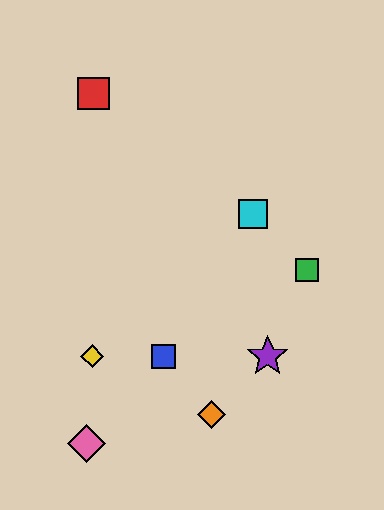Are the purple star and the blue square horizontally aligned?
Yes, both are at y≈356.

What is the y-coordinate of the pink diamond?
The pink diamond is at y≈444.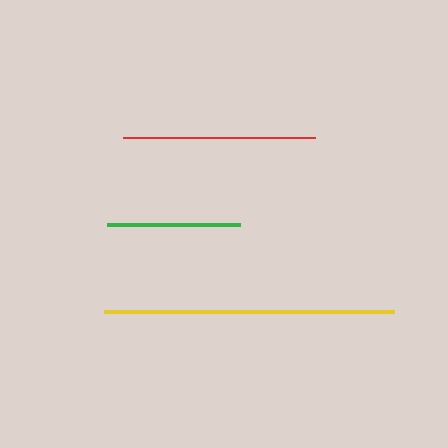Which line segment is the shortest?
The green line is the shortest at approximately 133 pixels.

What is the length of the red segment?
The red segment is approximately 192 pixels long.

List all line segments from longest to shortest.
From longest to shortest: yellow, red, green.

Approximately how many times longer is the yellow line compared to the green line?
The yellow line is approximately 2.2 times the length of the green line.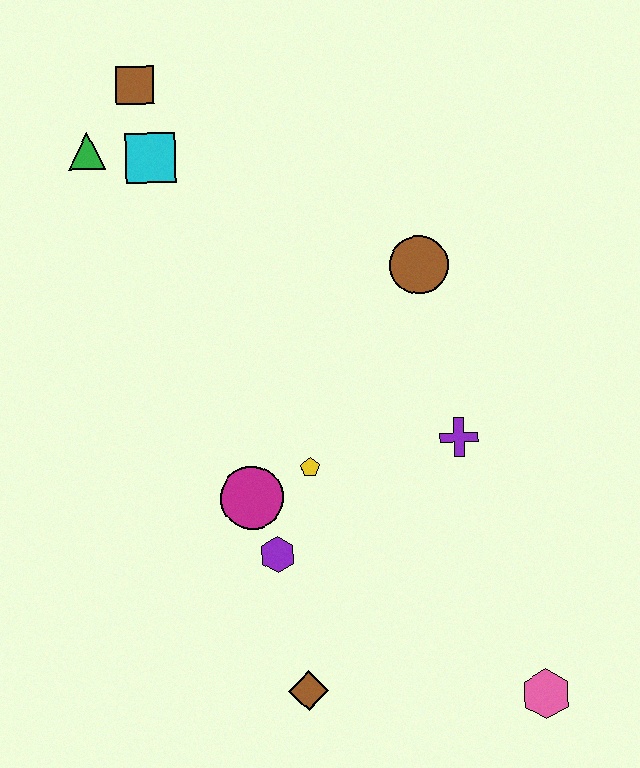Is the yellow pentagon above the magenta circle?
Yes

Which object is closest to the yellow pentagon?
The magenta circle is closest to the yellow pentagon.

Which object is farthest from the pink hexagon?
The brown square is farthest from the pink hexagon.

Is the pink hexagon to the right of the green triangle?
Yes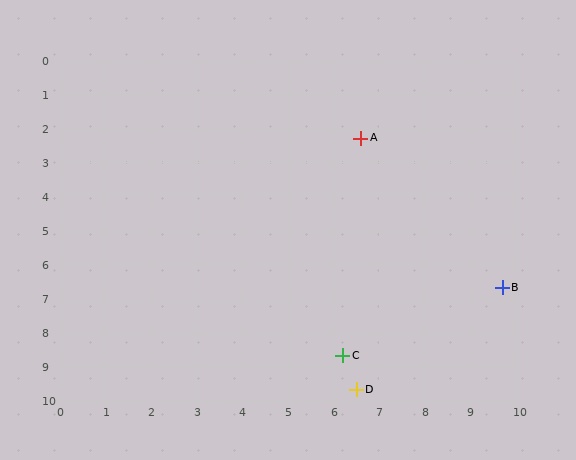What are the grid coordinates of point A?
Point A is at approximately (6.6, 2.3).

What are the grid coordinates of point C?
Point C is at approximately (6.2, 8.7).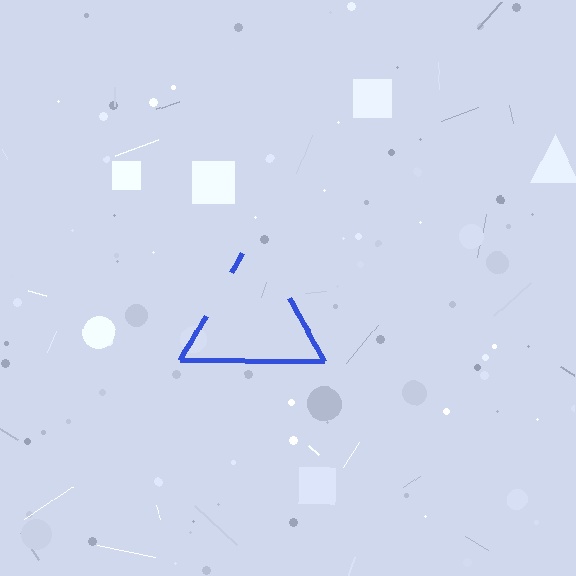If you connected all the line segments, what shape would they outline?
They would outline a triangle.